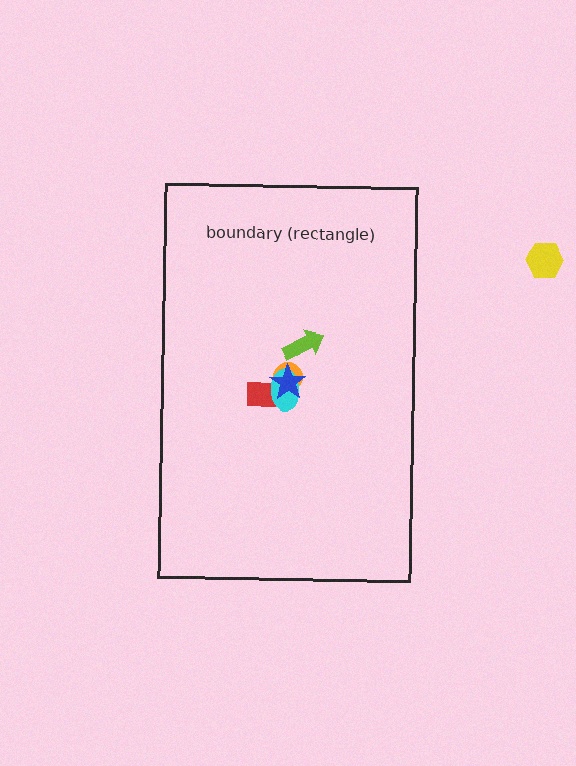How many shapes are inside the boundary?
5 inside, 1 outside.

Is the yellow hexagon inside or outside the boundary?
Outside.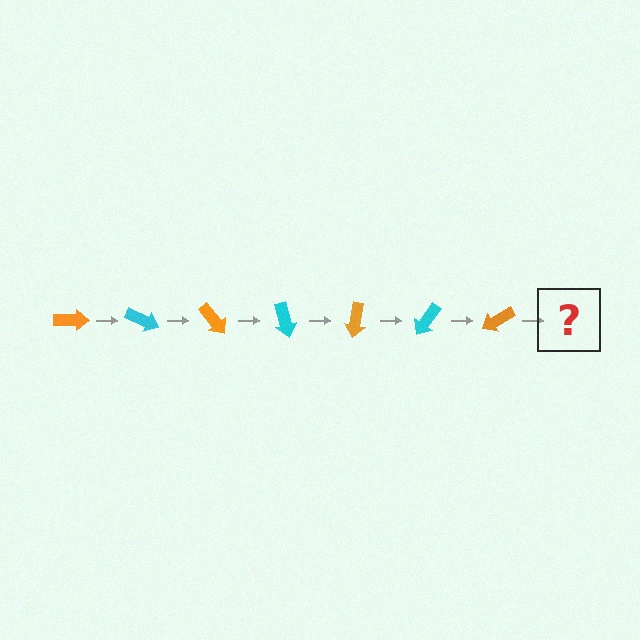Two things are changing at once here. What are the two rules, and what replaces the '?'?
The two rules are that it rotates 25 degrees each step and the color cycles through orange and cyan. The '?' should be a cyan arrow, rotated 175 degrees from the start.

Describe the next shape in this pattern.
It should be a cyan arrow, rotated 175 degrees from the start.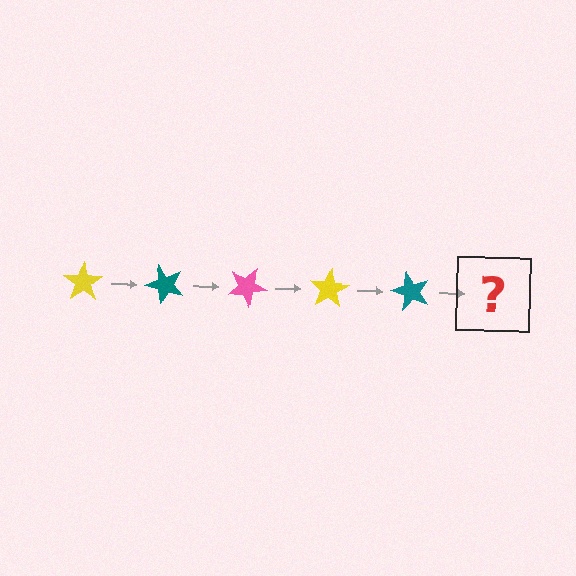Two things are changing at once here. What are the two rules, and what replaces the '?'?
The two rules are that it rotates 50 degrees each step and the color cycles through yellow, teal, and pink. The '?' should be a pink star, rotated 250 degrees from the start.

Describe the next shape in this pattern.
It should be a pink star, rotated 250 degrees from the start.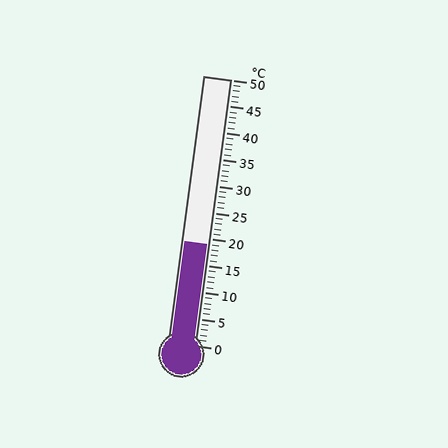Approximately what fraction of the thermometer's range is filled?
The thermometer is filled to approximately 40% of its range.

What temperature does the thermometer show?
The thermometer shows approximately 19°C.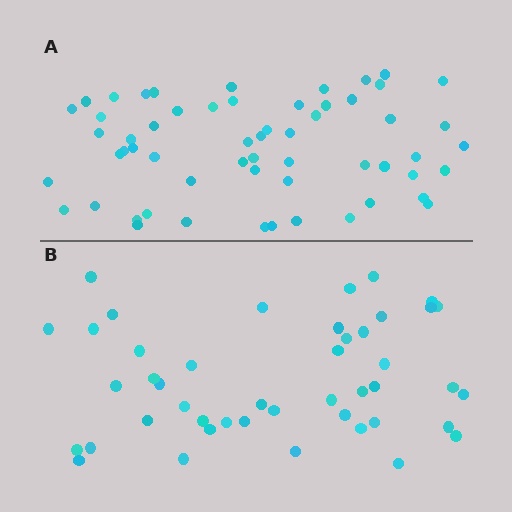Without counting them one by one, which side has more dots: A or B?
Region A (the top region) has more dots.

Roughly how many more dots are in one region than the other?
Region A has approximately 15 more dots than region B.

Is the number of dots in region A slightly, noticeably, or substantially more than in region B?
Region A has noticeably more, but not dramatically so. The ratio is roughly 1.3 to 1.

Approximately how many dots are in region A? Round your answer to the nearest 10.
About 60 dots. (The exact count is 58, which rounds to 60.)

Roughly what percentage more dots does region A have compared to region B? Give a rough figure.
About 30% more.